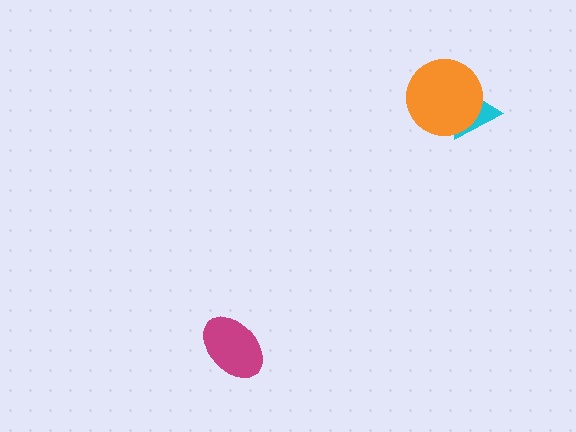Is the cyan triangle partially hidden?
Yes, it is partially covered by another shape.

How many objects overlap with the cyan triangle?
1 object overlaps with the cyan triangle.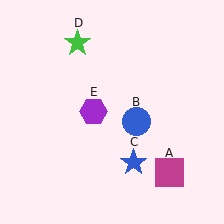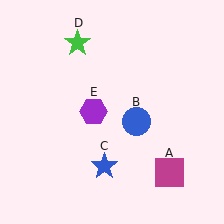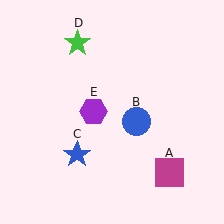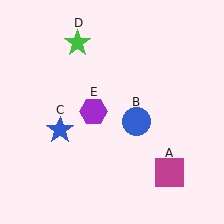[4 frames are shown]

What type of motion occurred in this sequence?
The blue star (object C) rotated clockwise around the center of the scene.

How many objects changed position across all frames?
1 object changed position: blue star (object C).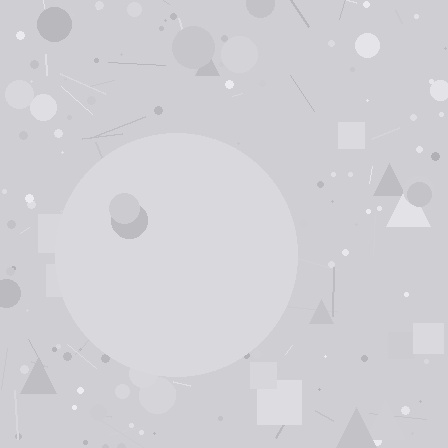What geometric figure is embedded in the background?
A circle is embedded in the background.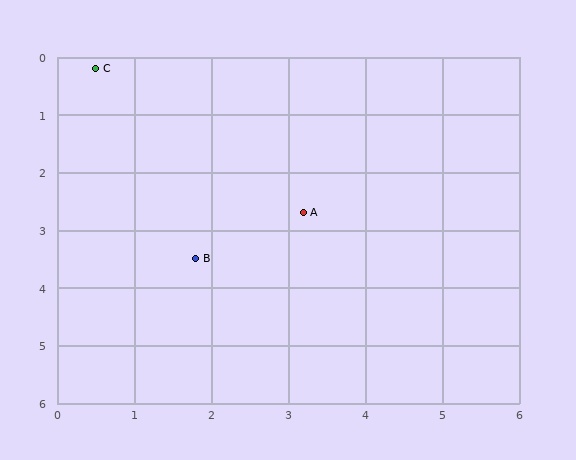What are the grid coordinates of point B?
Point B is at approximately (1.8, 3.5).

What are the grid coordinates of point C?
Point C is at approximately (0.5, 0.2).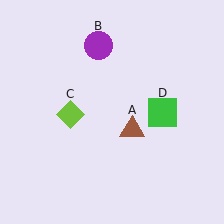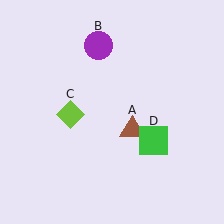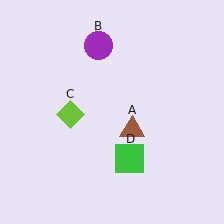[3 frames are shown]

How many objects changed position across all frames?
1 object changed position: green square (object D).